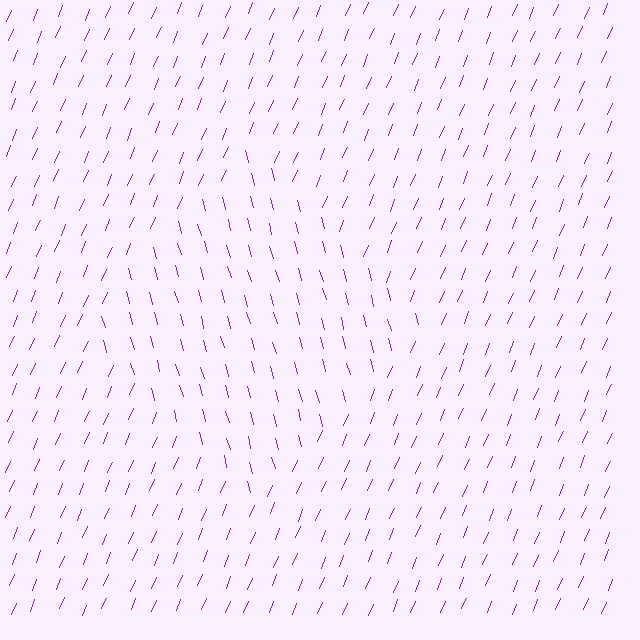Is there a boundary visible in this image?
Yes, there is a texture boundary formed by a change in line orientation.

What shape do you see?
I see a diamond.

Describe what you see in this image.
The image is filled with small purple line segments. A diamond region in the image has lines oriented differently from the surrounding lines, creating a visible texture boundary.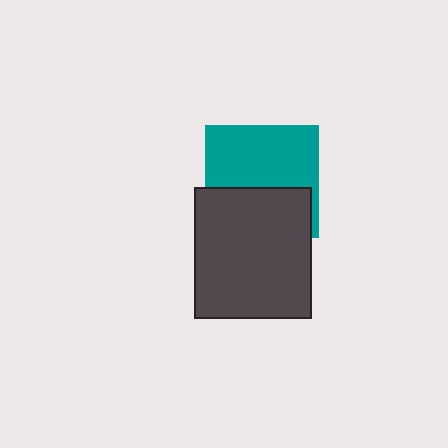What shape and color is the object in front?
The object in front is a dark gray rectangle.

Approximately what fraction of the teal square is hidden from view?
Roughly 42% of the teal square is hidden behind the dark gray rectangle.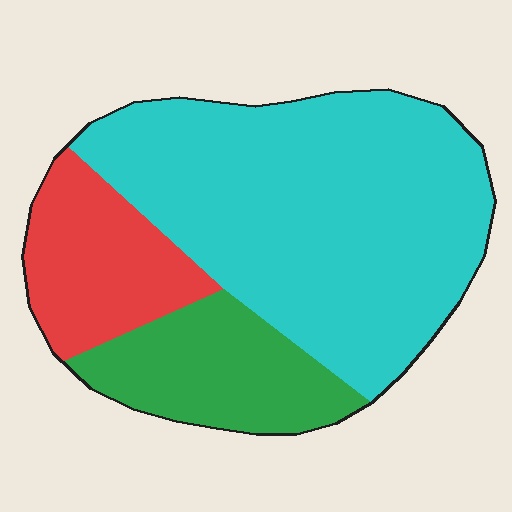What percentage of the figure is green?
Green covers roughly 20% of the figure.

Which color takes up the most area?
Cyan, at roughly 60%.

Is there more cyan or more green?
Cyan.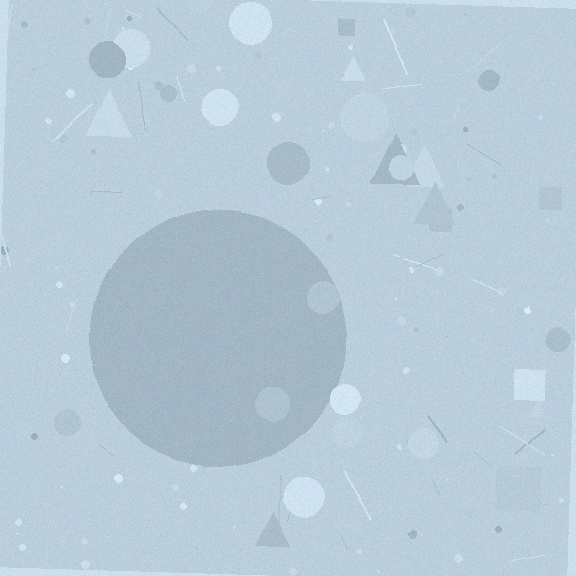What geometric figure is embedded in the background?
A circle is embedded in the background.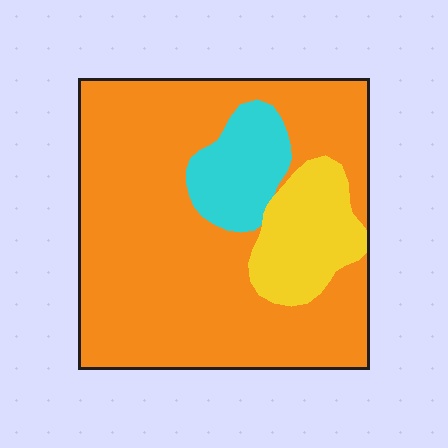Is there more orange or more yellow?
Orange.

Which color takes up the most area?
Orange, at roughly 75%.